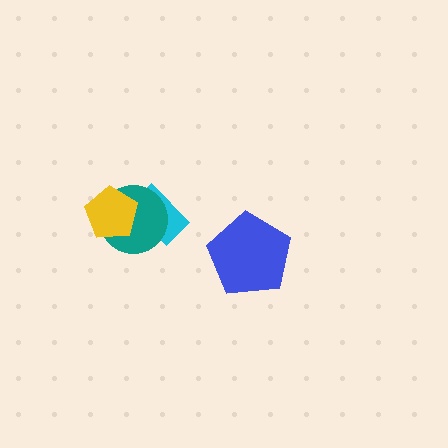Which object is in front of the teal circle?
The yellow pentagon is in front of the teal circle.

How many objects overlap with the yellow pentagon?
2 objects overlap with the yellow pentagon.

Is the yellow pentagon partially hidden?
No, no other shape covers it.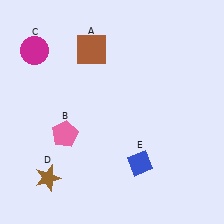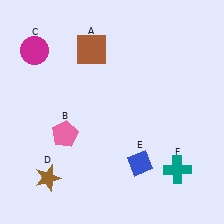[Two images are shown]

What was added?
A teal cross (F) was added in Image 2.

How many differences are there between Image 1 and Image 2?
There is 1 difference between the two images.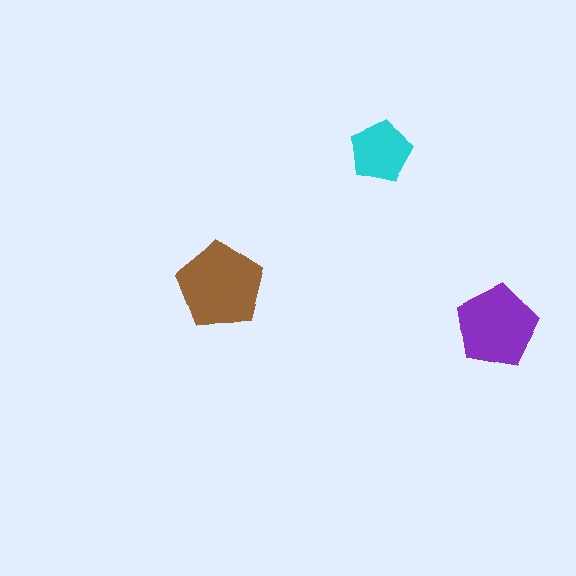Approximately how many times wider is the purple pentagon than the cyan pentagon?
About 1.5 times wider.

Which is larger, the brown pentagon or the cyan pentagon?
The brown one.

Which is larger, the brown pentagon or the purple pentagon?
The brown one.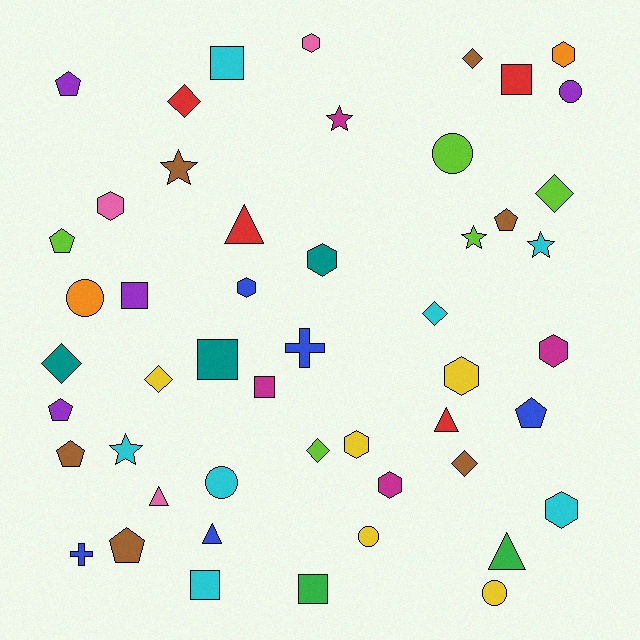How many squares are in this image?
There are 7 squares.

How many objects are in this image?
There are 50 objects.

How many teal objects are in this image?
There are 3 teal objects.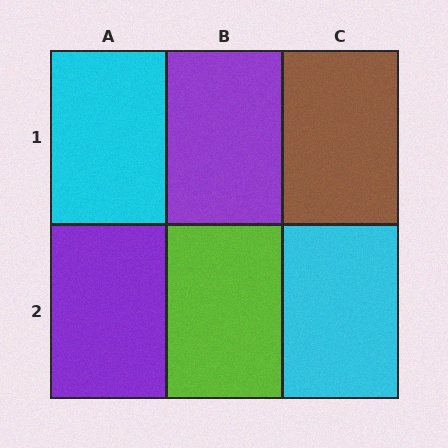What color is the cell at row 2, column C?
Cyan.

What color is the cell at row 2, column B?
Lime.